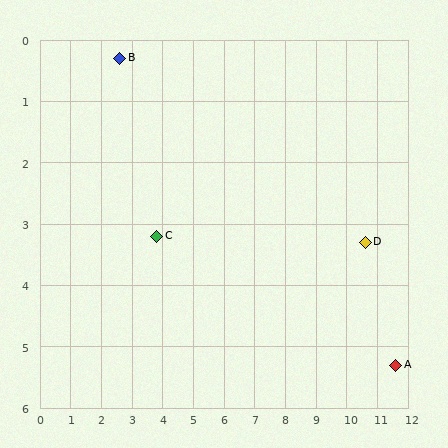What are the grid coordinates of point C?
Point C is at approximately (3.8, 3.2).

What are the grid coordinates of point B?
Point B is at approximately (2.6, 0.3).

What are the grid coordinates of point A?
Point A is at approximately (11.6, 5.3).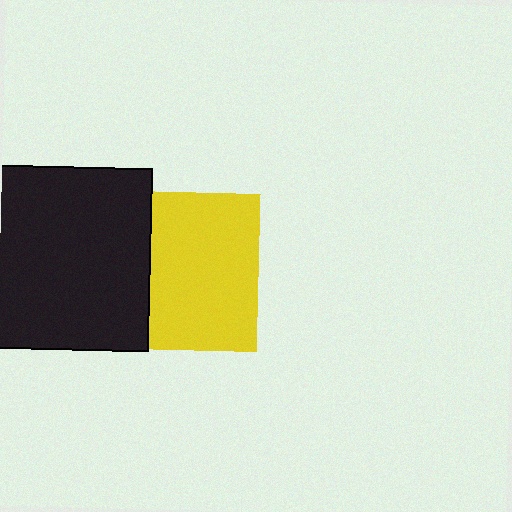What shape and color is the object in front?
The object in front is a black square.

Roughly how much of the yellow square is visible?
Most of it is visible (roughly 68%).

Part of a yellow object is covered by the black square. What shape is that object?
It is a square.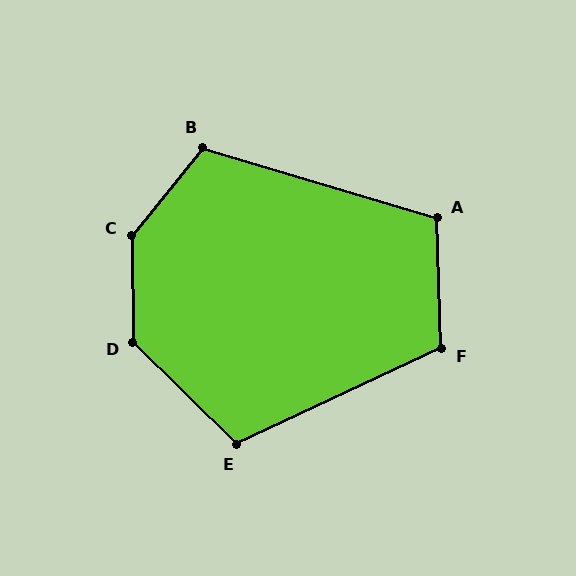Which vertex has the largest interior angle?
C, at approximately 141 degrees.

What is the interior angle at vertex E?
Approximately 110 degrees (obtuse).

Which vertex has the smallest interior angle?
A, at approximately 109 degrees.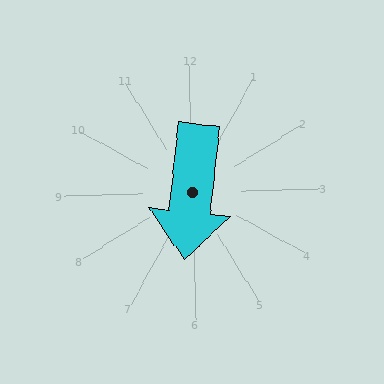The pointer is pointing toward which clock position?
Roughly 6 o'clock.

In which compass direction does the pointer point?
South.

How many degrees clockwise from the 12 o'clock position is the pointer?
Approximately 188 degrees.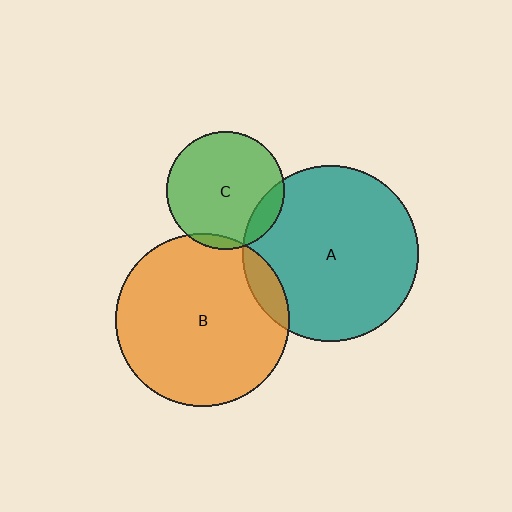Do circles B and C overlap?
Yes.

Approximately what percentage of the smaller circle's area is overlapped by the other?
Approximately 5%.